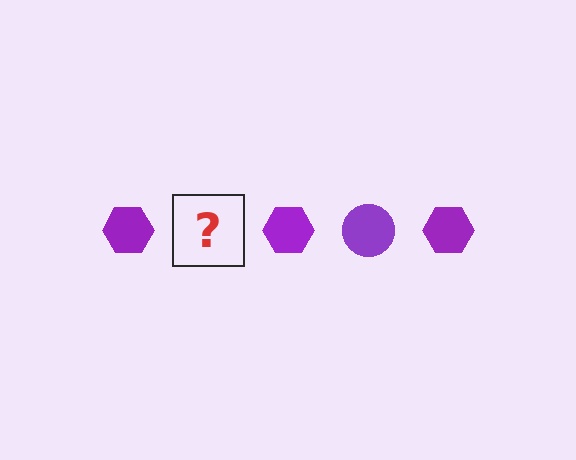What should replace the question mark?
The question mark should be replaced with a purple circle.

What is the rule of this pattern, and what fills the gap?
The rule is that the pattern cycles through hexagon, circle shapes in purple. The gap should be filled with a purple circle.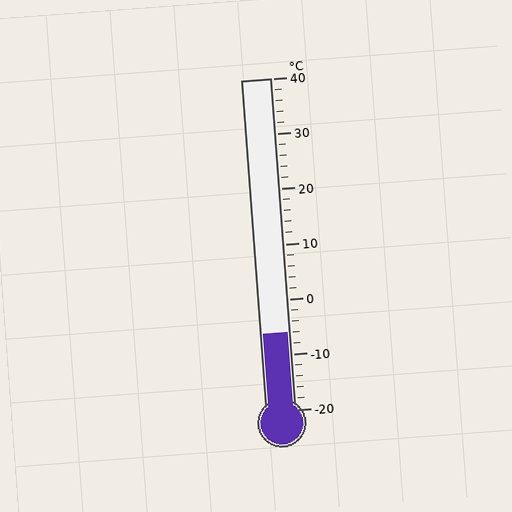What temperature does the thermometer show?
The thermometer shows approximately -6°C.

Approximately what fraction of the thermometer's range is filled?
The thermometer is filled to approximately 25% of its range.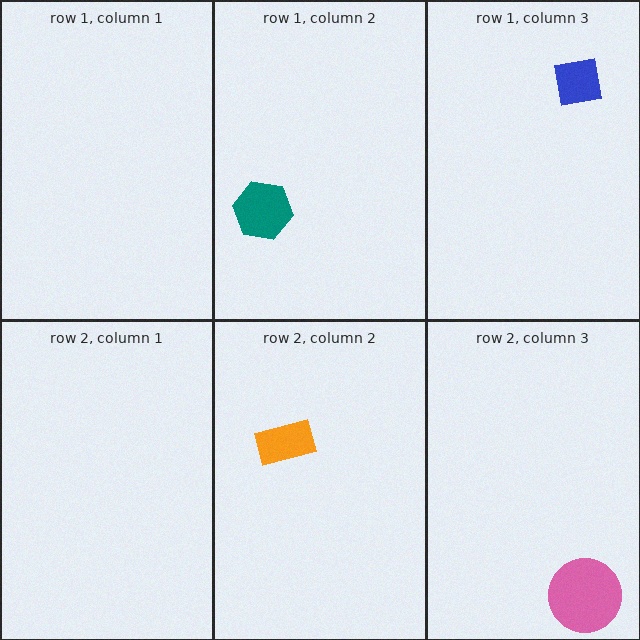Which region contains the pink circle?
The row 2, column 3 region.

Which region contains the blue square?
The row 1, column 3 region.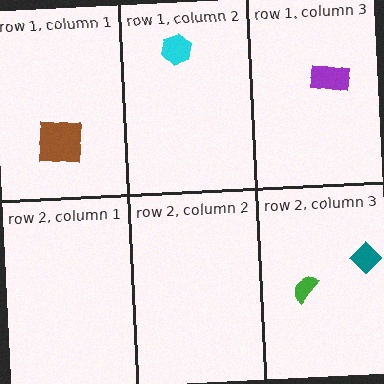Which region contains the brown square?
The row 1, column 1 region.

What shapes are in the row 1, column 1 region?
The brown square.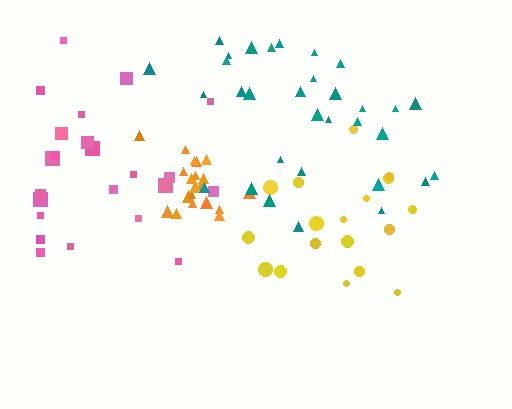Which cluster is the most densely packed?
Orange.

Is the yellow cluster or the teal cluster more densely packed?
Yellow.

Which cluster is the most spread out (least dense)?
Pink.